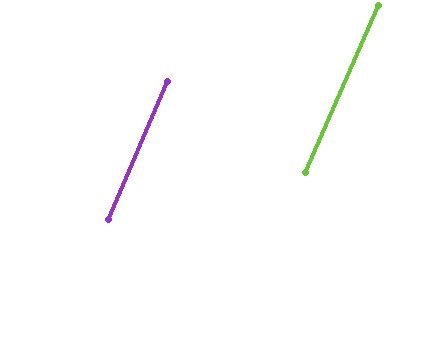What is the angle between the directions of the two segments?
Approximately 1 degree.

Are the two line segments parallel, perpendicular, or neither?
Parallel — their directions differ by only 0.7°.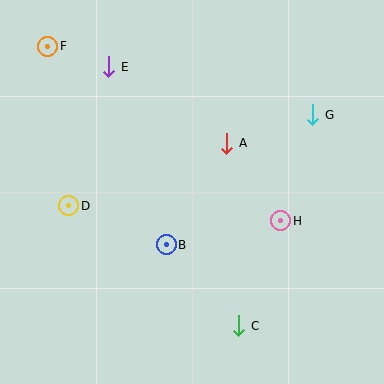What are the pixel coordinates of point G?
Point G is at (313, 115).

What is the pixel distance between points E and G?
The distance between E and G is 209 pixels.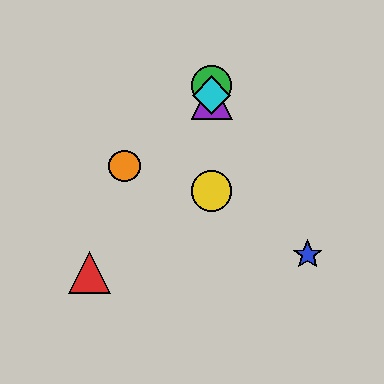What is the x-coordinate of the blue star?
The blue star is at x≈308.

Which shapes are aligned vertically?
The green circle, the yellow circle, the purple triangle, the cyan diamond are aligned vertically.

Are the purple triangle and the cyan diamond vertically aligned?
Yes, both are at x≈212.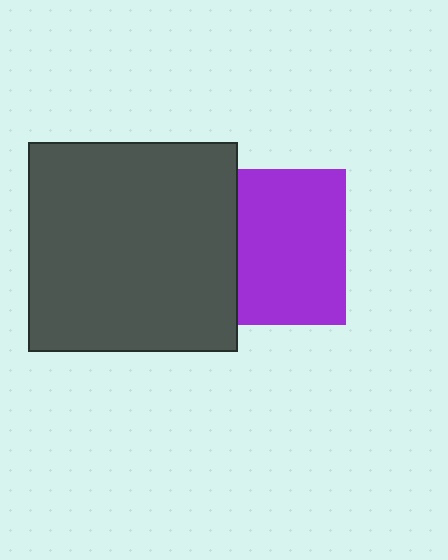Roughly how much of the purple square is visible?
Most of it is visible (roughly 69%).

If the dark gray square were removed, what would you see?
You would see the complete purple square.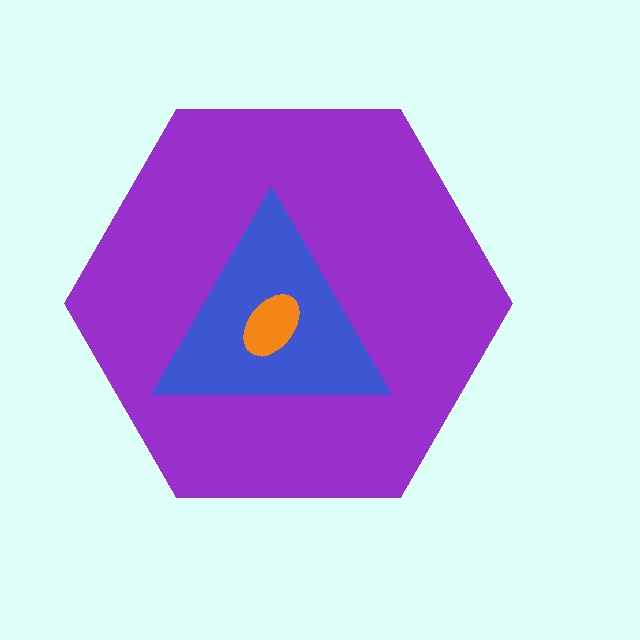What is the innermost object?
The orange ellipse.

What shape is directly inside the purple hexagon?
The blue triangle.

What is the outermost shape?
The purple hexagon.